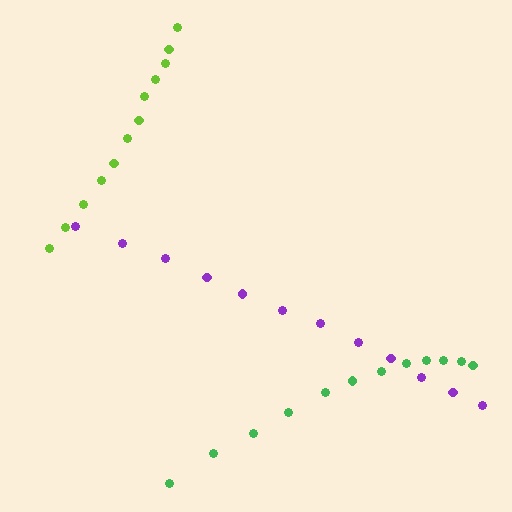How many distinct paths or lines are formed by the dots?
There are 3 distinct paths.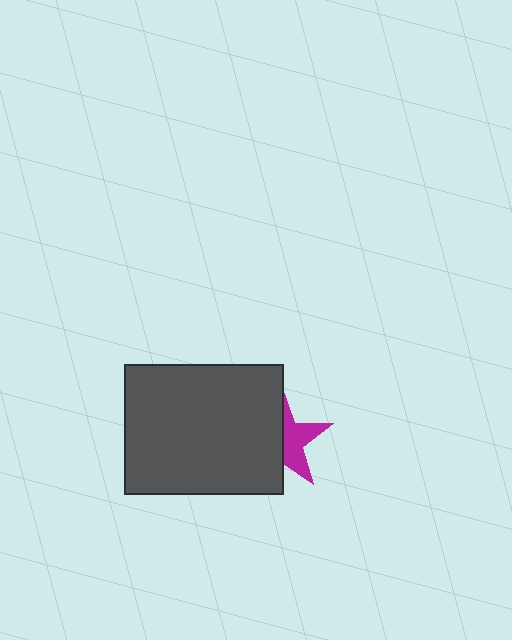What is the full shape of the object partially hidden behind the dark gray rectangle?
The partially hidden object is a magenta star.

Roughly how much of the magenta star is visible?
About half of it is visible (roughly 46%).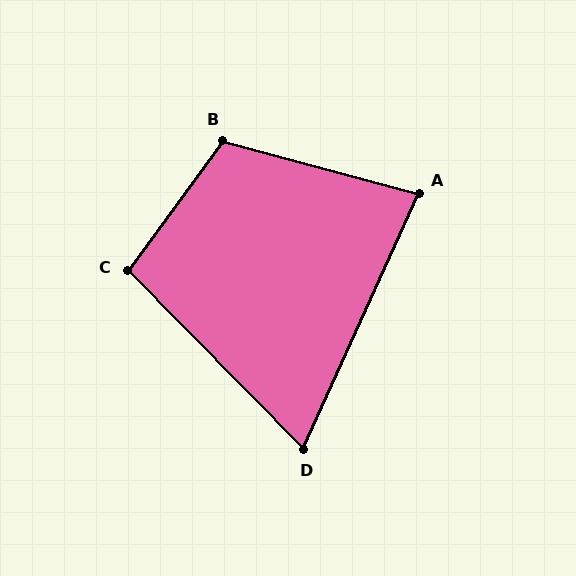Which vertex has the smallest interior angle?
D, at approximately 69 degrees.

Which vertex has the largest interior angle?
B, at approximately 111 degrees.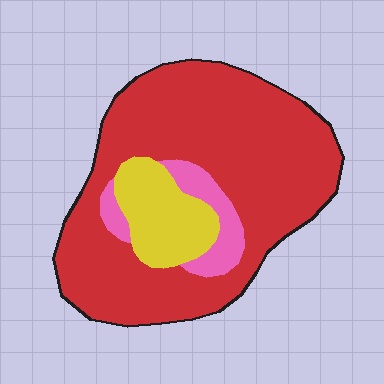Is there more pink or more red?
Red.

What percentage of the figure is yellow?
Yellow covers roughly 15% of the figure.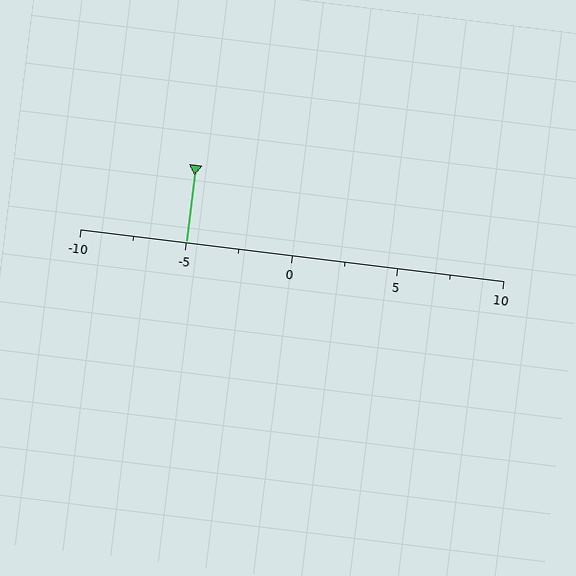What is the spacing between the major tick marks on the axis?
The major ticks are spaced 5 apart.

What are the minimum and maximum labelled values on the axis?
The axis runs from -10 to 10.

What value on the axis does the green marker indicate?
The marker indicates approximately -5.